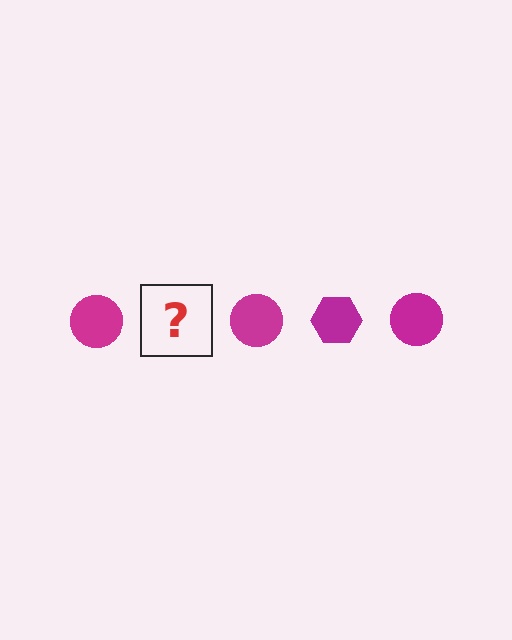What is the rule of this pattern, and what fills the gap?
The rule is that the pattern cycles through circle, hexagon shapes in magenta. The gap should be filled with a magenta hexagon.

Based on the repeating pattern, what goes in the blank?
The blank should be a magenta hexagon.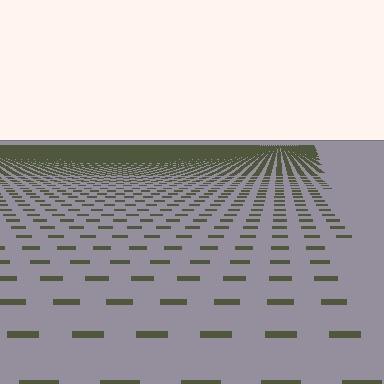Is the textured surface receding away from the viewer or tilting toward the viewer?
The surface is receding away from the viewer. Texture elements get smaller and denser toward the top.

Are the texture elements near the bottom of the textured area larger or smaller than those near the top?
Larger. Near the bottom, elements are closer to the viewer and appear at a bigger on-screen size.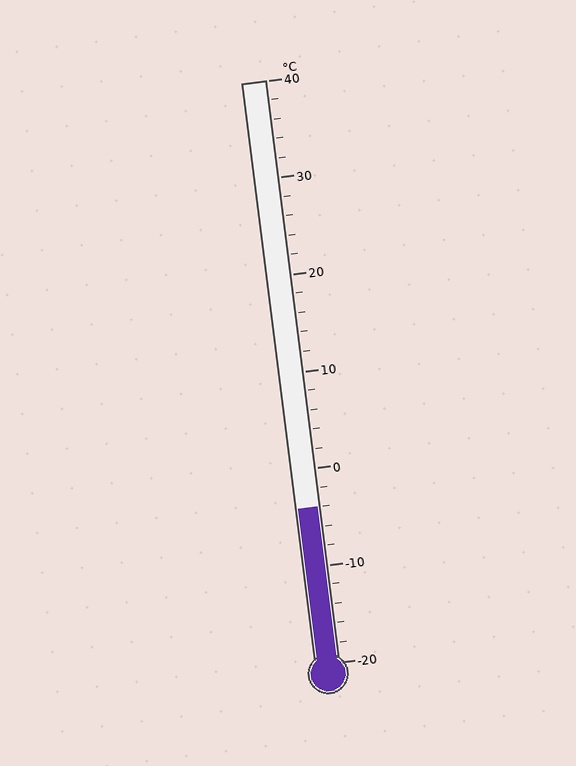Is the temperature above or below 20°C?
The temperature is below 20°C.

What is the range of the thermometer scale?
The thermometer scale ranges from -20°C to 40°C.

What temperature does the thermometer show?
The thermometer shows approximately -4°C.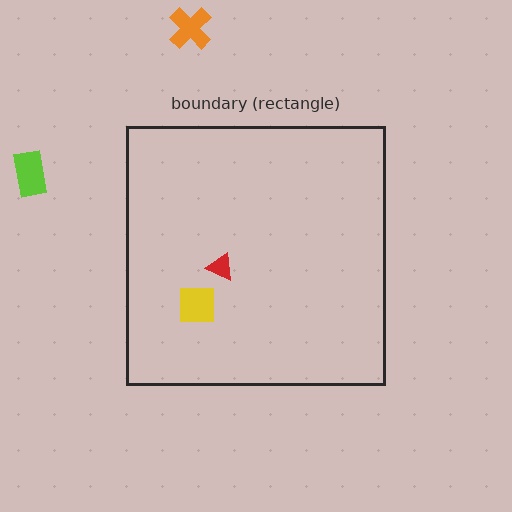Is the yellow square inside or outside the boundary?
Inside.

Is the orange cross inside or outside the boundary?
Outside.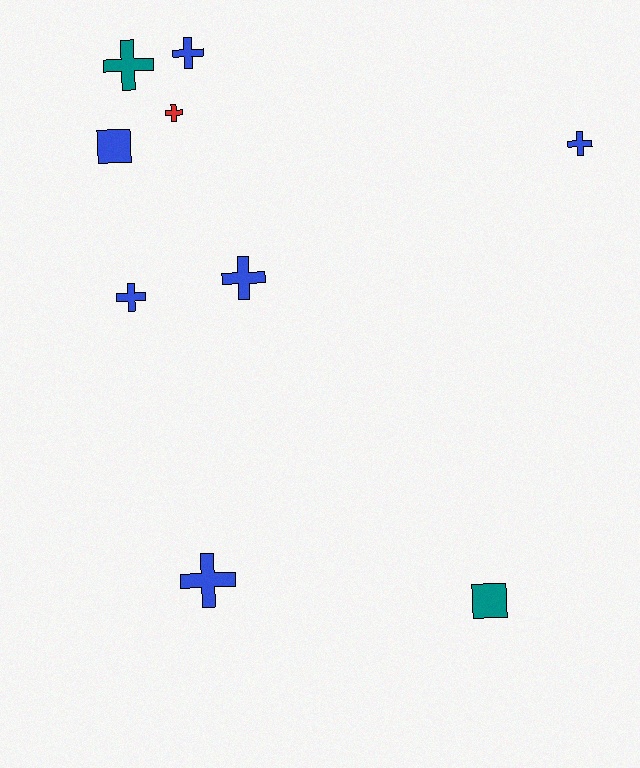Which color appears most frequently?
Blue, with 6 objects.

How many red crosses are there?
There is 1 red cross.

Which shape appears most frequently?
Cross, with 7 objects.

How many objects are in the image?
There are 9 objects.